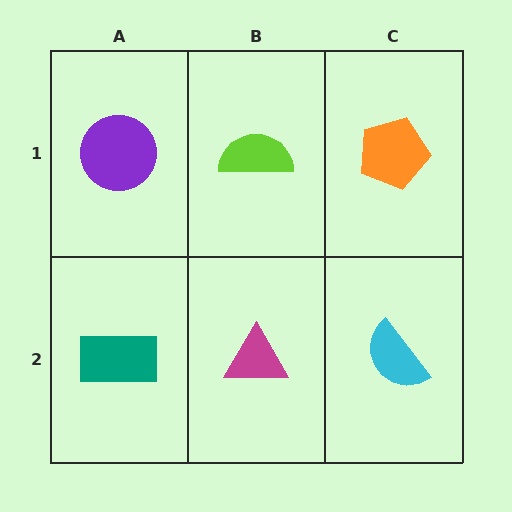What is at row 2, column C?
A cyan semicircle.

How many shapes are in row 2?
3 shapes.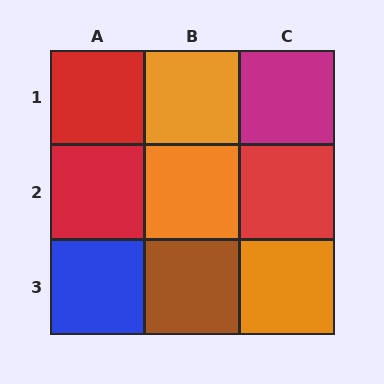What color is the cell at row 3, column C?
Orange.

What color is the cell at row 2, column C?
Red.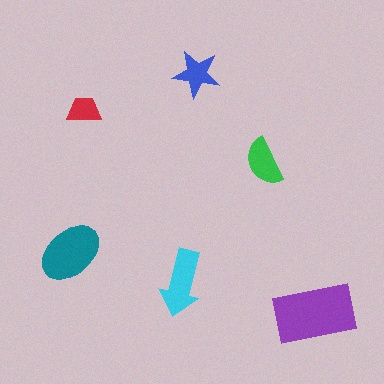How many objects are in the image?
There are 6 objects in the image.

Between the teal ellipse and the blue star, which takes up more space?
The teal ellipse.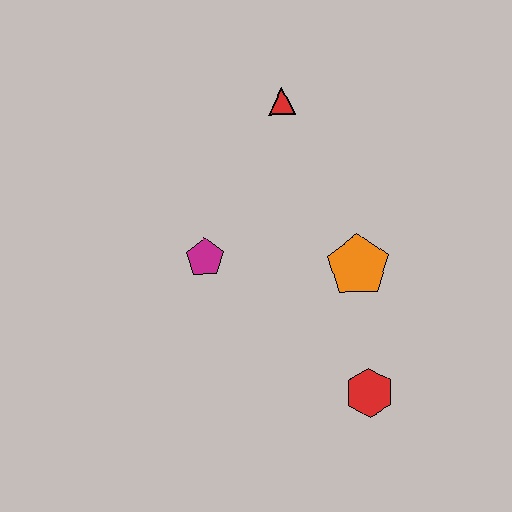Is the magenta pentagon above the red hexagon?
Yes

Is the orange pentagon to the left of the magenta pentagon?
No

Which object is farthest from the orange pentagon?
The red triangle is farthest from the orange pentagon.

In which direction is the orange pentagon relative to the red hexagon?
The orange pentagon is above the red hexagon.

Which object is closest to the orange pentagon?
The red hexagon is closest to the orange pentagon.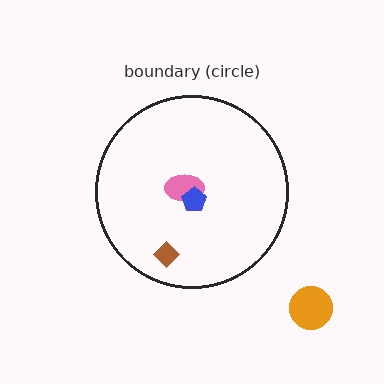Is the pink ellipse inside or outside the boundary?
Inside.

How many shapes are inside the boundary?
3 inside, 1 outside.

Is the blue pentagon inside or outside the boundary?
Inside.